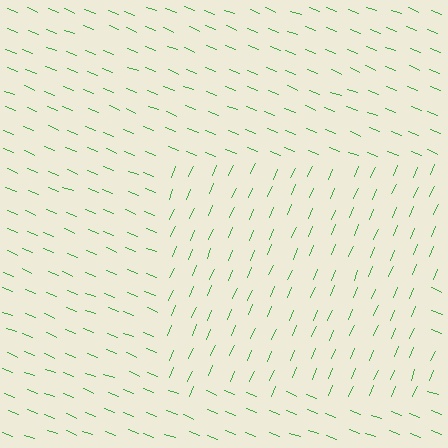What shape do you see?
I see a rectangle.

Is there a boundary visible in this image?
Yes, there is a texture boundary formed by a change in line orientation.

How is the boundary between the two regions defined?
The boundary is defined purely by a change in line orientation (approximately 88 degrees difference). All lines are the same color and thickness.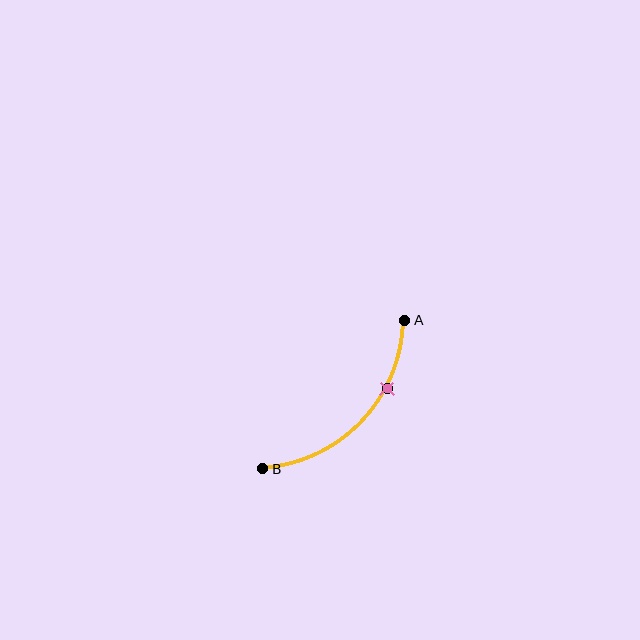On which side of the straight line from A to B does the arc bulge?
The arc bulges below and to the right of the straight line connecting A and B.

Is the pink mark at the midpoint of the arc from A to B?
No. The pink mark lies on the arc but is closer to endpoint A. The arc midpoint would be at the point on the curve equidistant along the arc from both A and B.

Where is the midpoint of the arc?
The arc midpoint is the point on the curve farthest from the straight line joining A and B. It sits below and to the right of that line.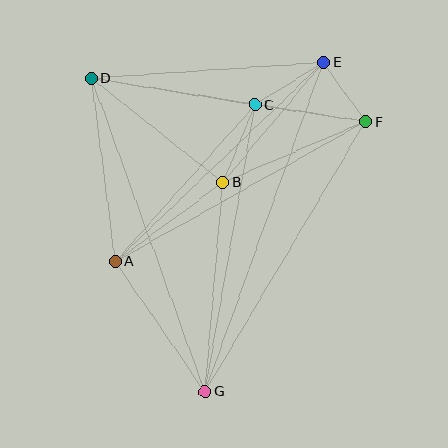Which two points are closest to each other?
Points E and F are closest to each other.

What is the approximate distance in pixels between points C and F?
The distance between C and F is approximately 112 pixels.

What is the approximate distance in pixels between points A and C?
The distance between A and C is approximately 210 pixels.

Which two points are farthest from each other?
Points E and G are farthest from each other.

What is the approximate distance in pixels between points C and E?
The distance between C and E is approximately 81 pixels.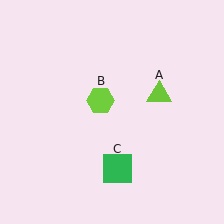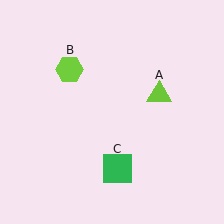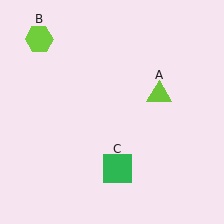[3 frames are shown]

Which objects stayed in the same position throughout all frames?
Lime triangle (object A) and green square (object C) remained stationary.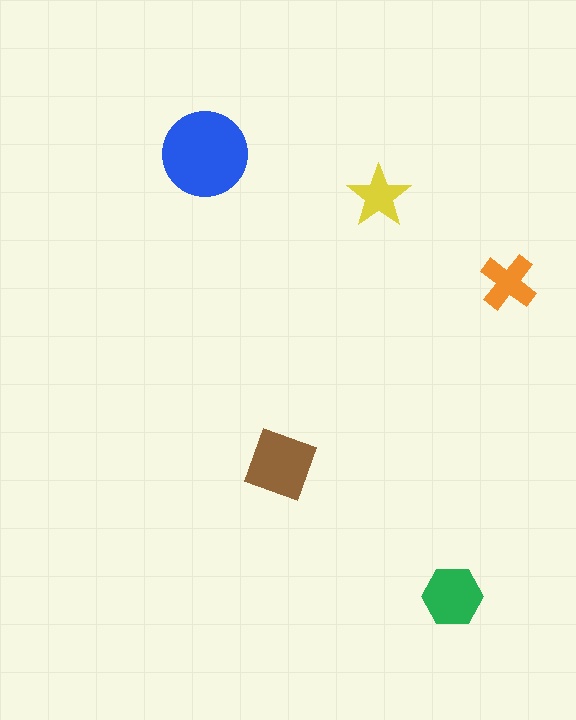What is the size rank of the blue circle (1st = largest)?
1st.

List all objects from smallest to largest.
The yellow star, the orange cross, the green hexagon, the brown diamond, the blue circle.